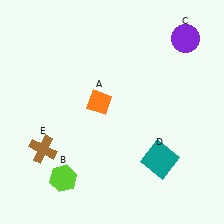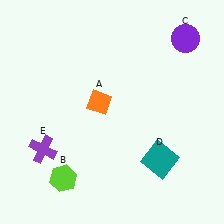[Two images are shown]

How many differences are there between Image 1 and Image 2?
There is 1 difference between the two images.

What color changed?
The cross (E) changed from brown in Image 1 to purple in Image 2.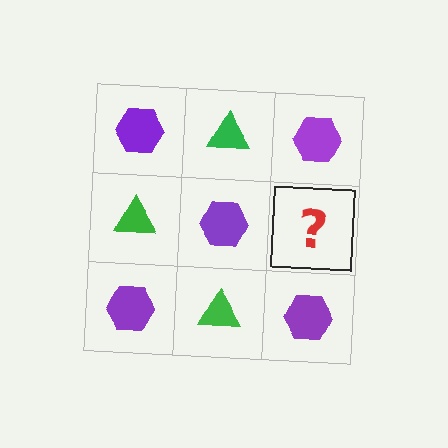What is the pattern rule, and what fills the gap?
The rule is that it alternates purple hexagon and green triangle in a checkerboard pattern. The gap should be filled with a green triangle.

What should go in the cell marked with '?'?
The missing cell should contain a green triangle.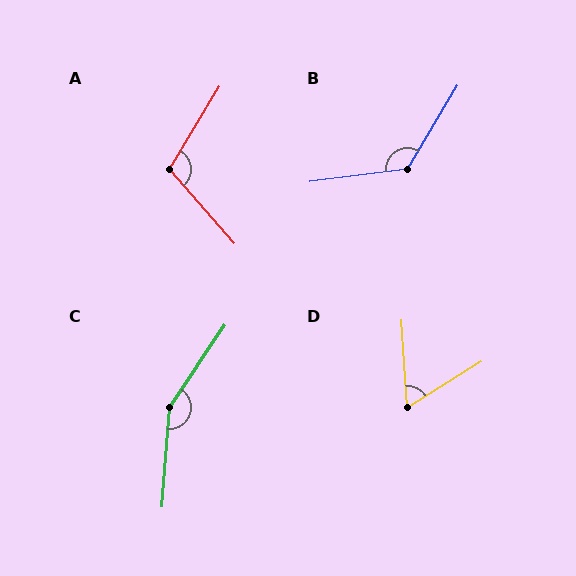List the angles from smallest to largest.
D (61°), A (108°), B (128°), C (150°).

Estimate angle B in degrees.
Approximately 128 degrees.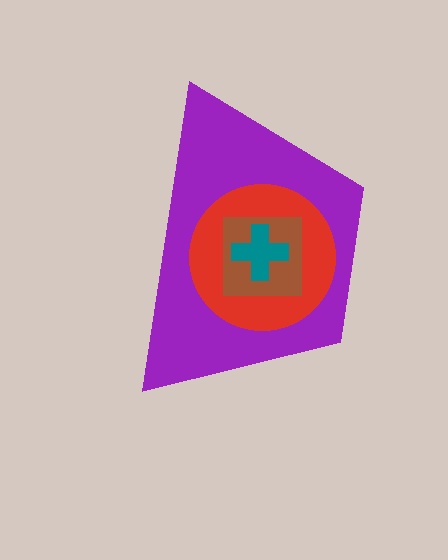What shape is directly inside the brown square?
The teal cross.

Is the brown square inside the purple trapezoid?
Yes.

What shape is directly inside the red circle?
The brown square.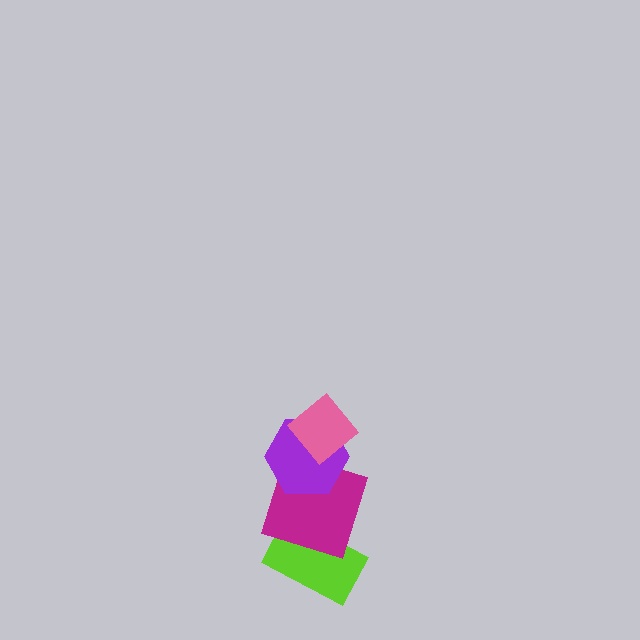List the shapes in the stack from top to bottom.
From top to bottom: the pink diamond, the purple hexagon, the magenta square, the lime rectangle.